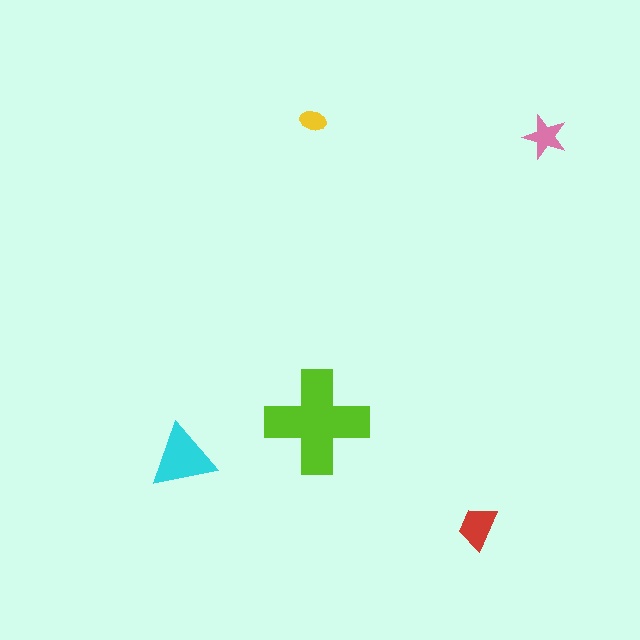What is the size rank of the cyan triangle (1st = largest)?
2nd.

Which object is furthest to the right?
The pink star is rightmost.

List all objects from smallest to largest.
The yellow ellipse, the pink star, the red trapezoid, the cyan triangle, the lime cross.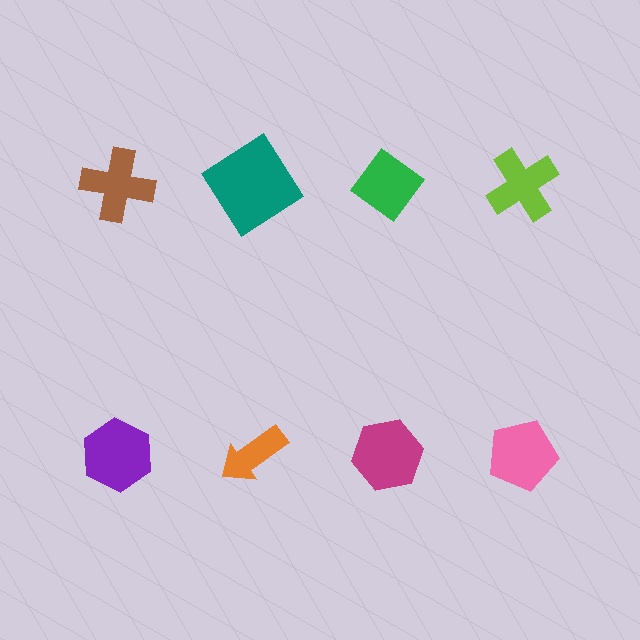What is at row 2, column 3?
A magenta hexagon.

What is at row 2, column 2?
An orange arrow.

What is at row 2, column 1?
A purple hexagon.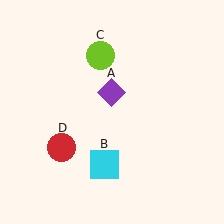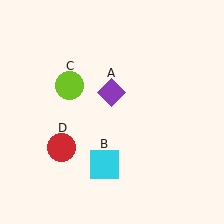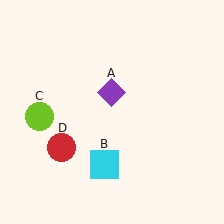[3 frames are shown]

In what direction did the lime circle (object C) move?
The lime circle (object C) moved down and to the left.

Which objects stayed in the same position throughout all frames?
Purple diamond (object A) and cyan square (object B) and red circle (object D) remained stationary.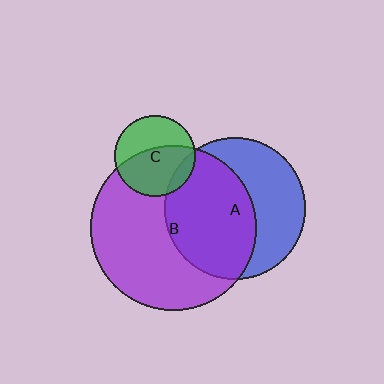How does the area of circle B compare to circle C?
Approximately 4.2 times.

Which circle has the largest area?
Circle B (purple).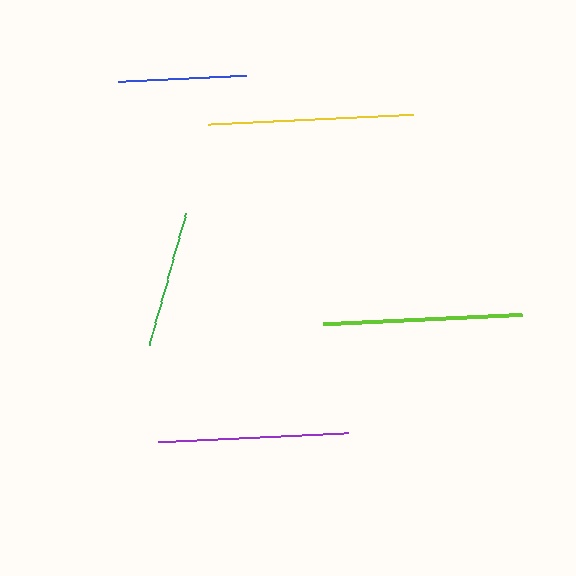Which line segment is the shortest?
The blue line is the shortest at approximately 129 pixels.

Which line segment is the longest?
The yellow line is the longest at approximately 204 pixels.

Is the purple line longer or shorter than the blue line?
The purple line is longer than the blue line.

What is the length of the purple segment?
The purple segment is approximately 189 pixels long.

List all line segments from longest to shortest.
From longest to shortest: yellow, lime, purple, green, blue.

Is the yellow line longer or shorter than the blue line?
The yellow line is longer than the blue line.